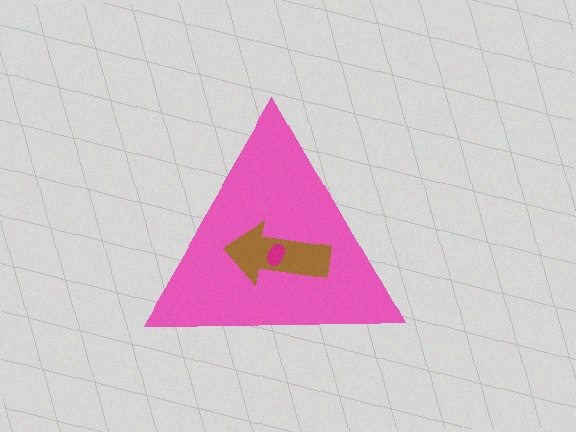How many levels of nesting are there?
3.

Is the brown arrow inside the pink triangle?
Yes.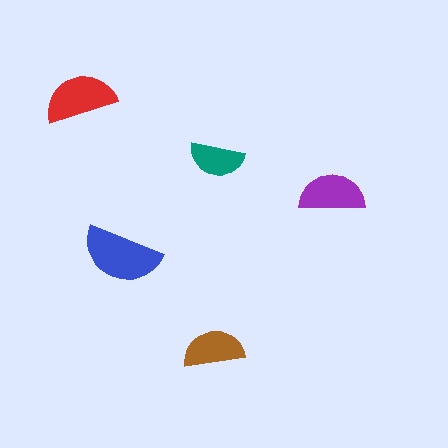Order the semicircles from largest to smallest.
the blue one, the red one, the purple one, the brown one, the teal one.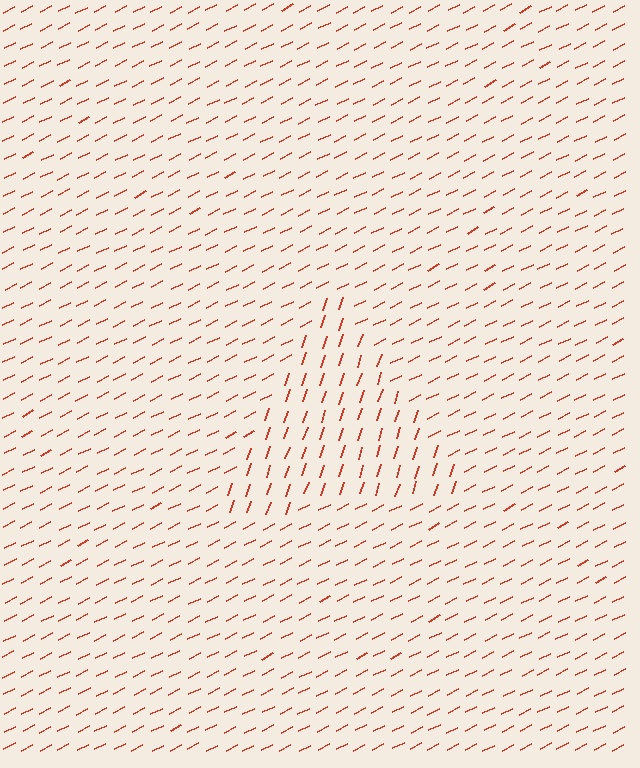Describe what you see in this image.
The image is filled with small red line segments. A triangle region in the image has lines oriented differently from the surrounding lines, creating a visible texture boundary.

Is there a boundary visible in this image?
Yes, there is a texture boundary formed by a change in line orientation.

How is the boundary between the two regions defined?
The boundary is defined purely by a change in line orientation (approximately 45 degrees difference). All lines are the same color and thickness.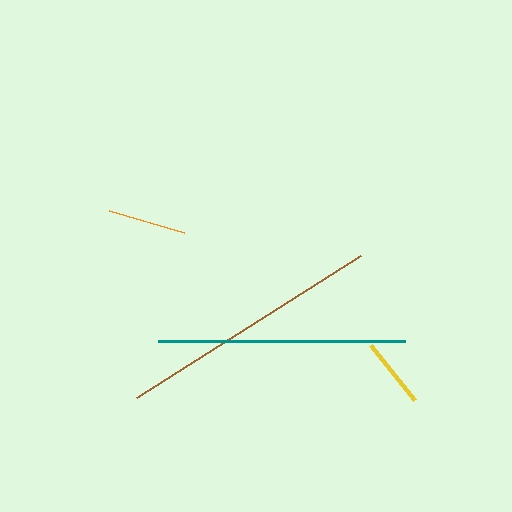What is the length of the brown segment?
The brown segment is approximately 265 pixels long.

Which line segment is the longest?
The brown line is the longest at approximately 265 pixels.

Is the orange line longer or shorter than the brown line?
The brown line is longer than the orange line.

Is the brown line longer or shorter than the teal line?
The brown line is longer than the teal line.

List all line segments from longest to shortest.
From longest to shortest: brown, teal, orange, yellow.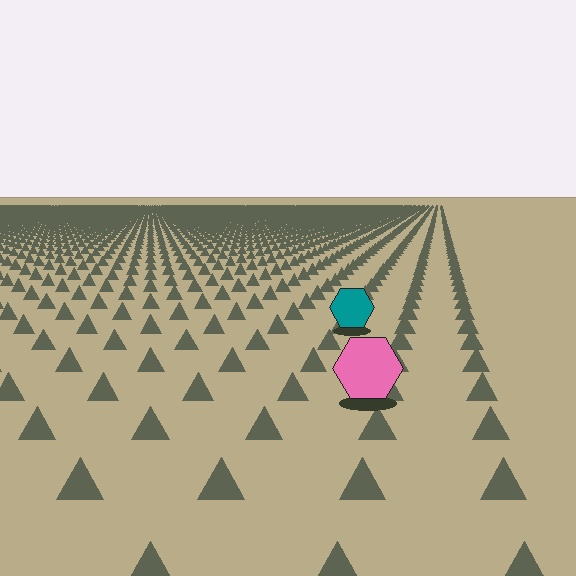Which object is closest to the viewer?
The pink hexagon is closest. The texture marks near it are larger and more spread out.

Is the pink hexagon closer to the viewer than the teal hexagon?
Yes. The pink hexagon is closer — you can tell from the texture gradient: the ground texture is coarser near it.